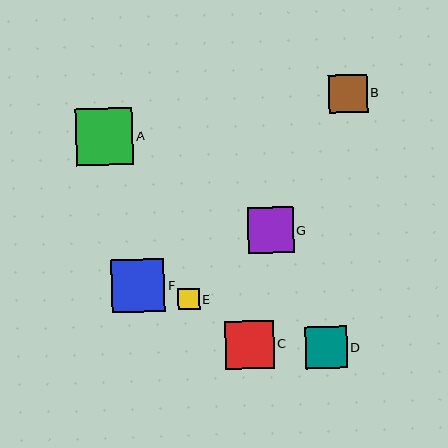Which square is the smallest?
Square E is the smallest with a size of approximately 22 pixels.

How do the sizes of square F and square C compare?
Square F and square C are approximately the same size.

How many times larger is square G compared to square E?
Square G is approximately 2.1 times the size of square E.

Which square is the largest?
Square A is the largest with a size of approximately 57 pixels.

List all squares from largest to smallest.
From largest to smallest: A, F, C, G, D, B, E.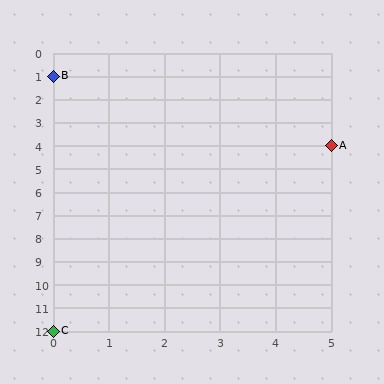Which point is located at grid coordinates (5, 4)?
Point A is at (5, 4).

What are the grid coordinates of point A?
Point A is at grid coordinates (5, 4).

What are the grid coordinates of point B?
Point B is at grid coordinates (0, 1).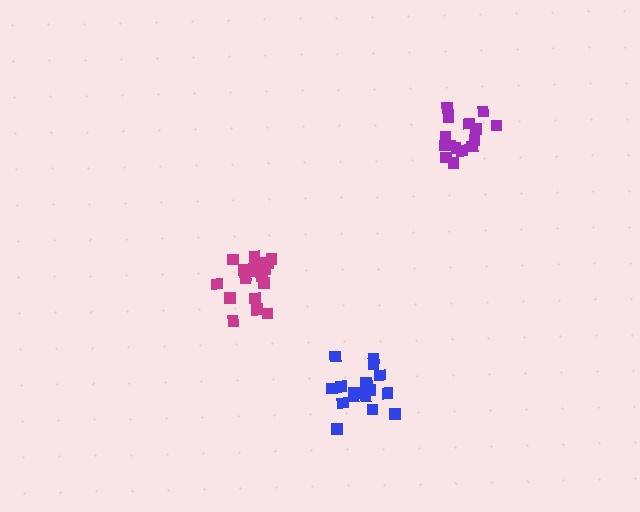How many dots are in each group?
Group 1: 18 dots, Group 2: 20 dots, Group 3: 15 dots (53 total).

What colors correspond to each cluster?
The clusters are colored: blue, magenta, purple.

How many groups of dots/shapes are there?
There are 3 groups.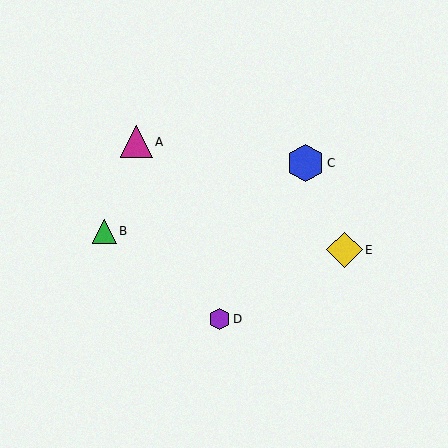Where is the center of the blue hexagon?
The center of the blue hexagon is at (306, 163).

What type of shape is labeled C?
Shape C is a blue hexagon.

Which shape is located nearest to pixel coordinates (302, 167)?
The blue hexagon (labeled C) at (306, 163) is nearest to that location.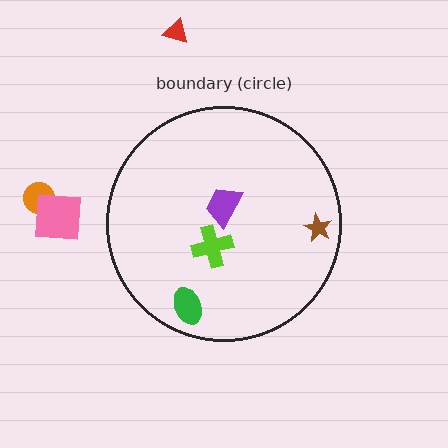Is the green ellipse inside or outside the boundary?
Inside.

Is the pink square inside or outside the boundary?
Outside.